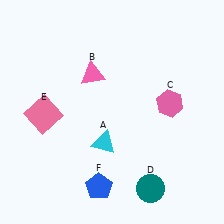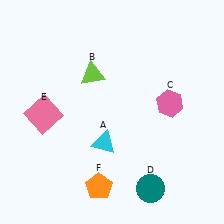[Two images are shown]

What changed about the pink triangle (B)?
In Image 1, B is pink. In Image 2, it changed to lime.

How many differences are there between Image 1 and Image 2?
There are 2 differences between the two images.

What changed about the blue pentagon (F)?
In Image 1, F is blue. In Image 2, it changed to orange.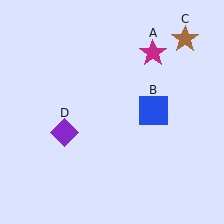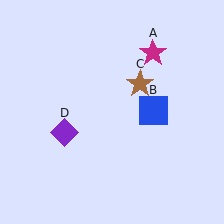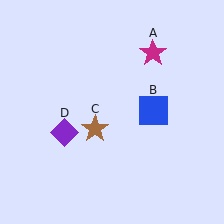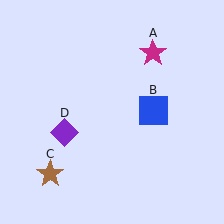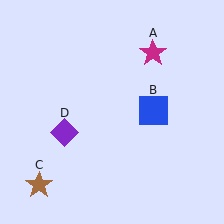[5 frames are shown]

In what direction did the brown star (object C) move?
The brown star (object C) moved down and to the left.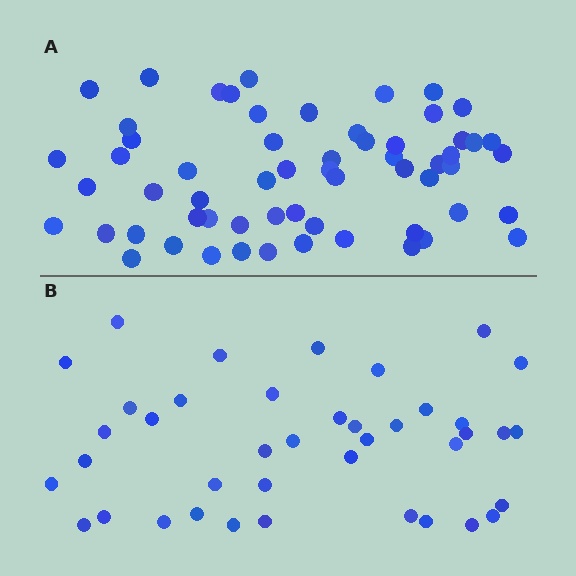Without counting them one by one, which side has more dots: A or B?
Region A (the top region) has more dots.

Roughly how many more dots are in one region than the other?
Region A has approximately 20 more dots than region B.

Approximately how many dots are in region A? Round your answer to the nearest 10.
About 60 dots.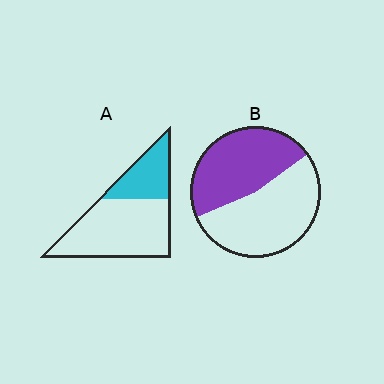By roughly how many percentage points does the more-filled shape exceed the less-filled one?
By roughly 15 percentage points (B over A).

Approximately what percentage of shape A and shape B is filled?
A is approximately 30% and B is approximately 45%.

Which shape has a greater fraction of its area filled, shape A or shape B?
Shape B.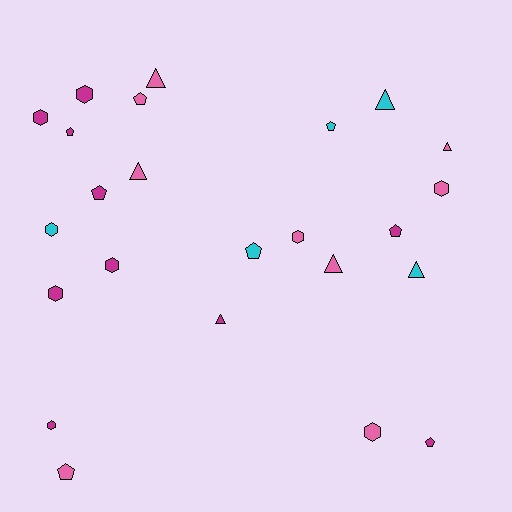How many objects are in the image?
There are 24 objects.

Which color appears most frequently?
Magenta, with 10 objects.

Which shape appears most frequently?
Hexagon, with 9 objects.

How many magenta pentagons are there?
There are 4 magenta pentagons.